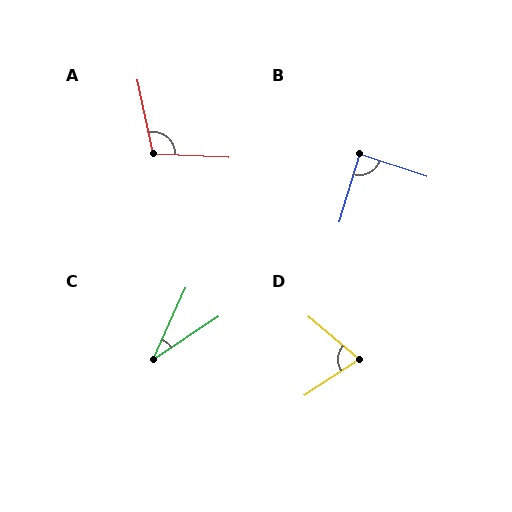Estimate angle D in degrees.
Approximately 73 degrees.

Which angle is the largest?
A, at approximately 104 degrees.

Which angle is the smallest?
C, at approximately 32 degrees.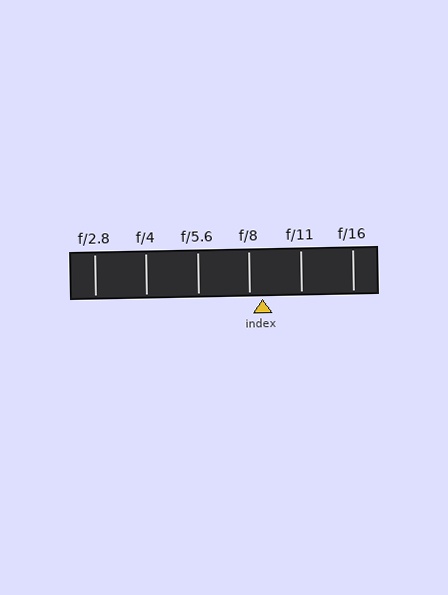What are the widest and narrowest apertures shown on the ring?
The widest aperture shown is f/2.8 and the narrowest is f/16.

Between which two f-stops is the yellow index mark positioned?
The index mark is between f/8 and f/11.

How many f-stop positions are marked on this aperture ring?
There are 6 f-stop positions marked.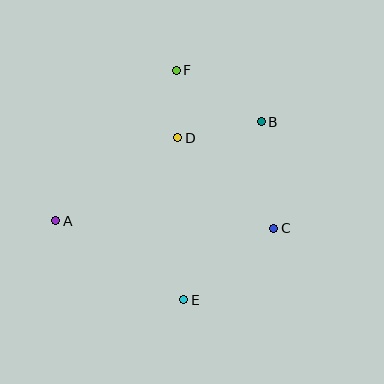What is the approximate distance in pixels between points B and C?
The distance between B and C is approximately 107 pixels.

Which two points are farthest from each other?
Points E and F are farthest from each other.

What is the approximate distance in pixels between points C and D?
The distance between C and D is approximately 132 pixels.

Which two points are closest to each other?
Points D and F are closest to each other.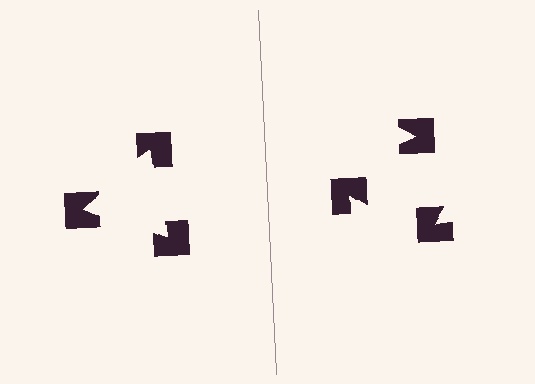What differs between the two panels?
The notched squares are positioned identically on both sides; only the wedge orientations differ. On the left they align to a triangle; on the right they are misaligned.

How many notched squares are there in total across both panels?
6 — 3 on each side.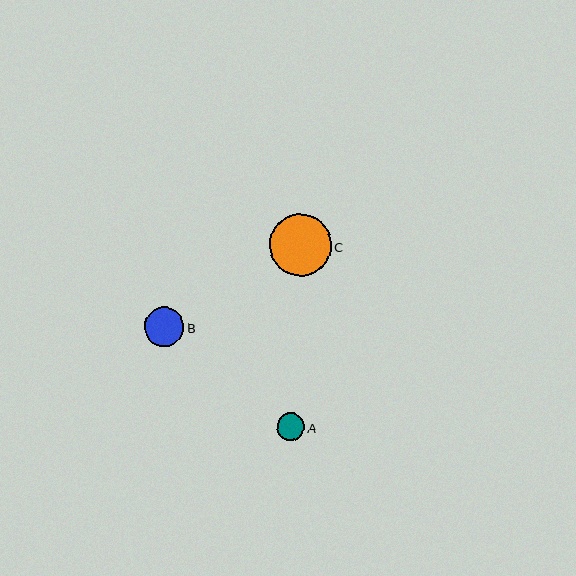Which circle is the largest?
Circle C is the largest with a size of approximately 62 pixels.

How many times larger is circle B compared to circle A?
Circle B is approximately 1.4 times the size of circle A.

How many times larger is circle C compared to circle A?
Circle C is approximately 2.2 times the size of circle A.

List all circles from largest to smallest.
From largest to smallest: C, B, A.